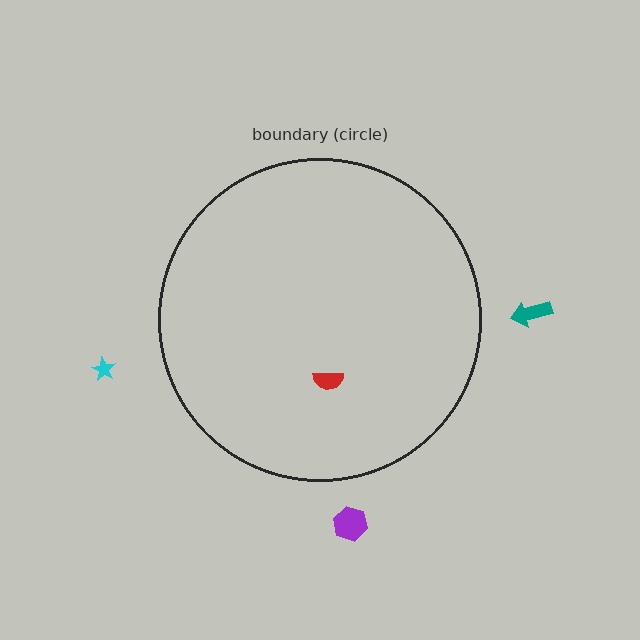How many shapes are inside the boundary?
1 inside, 3 outside.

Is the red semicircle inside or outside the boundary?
Inside.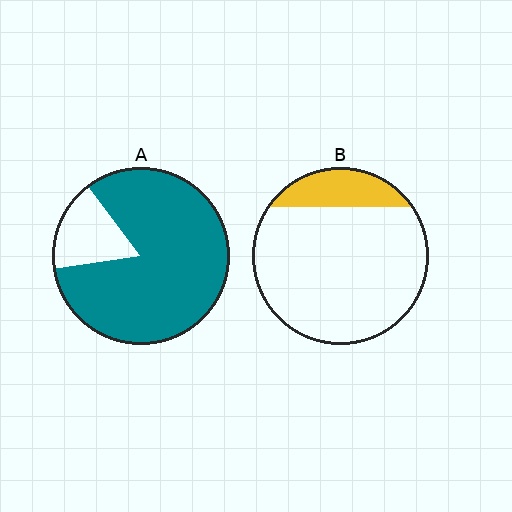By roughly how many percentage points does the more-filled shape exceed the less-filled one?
By roughly 65 percentage points (A over B).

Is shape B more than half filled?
No.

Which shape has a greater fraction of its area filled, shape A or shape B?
Shape A.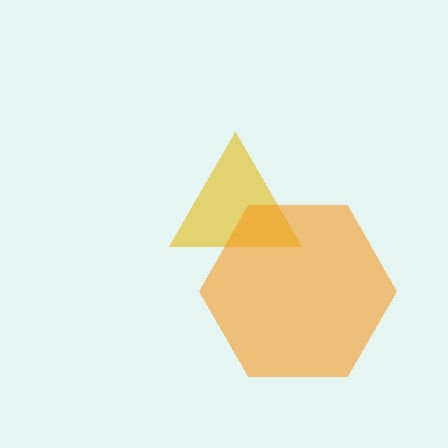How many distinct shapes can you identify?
There are 2 distinct shapes: a yellow triangle, an orange hexagon.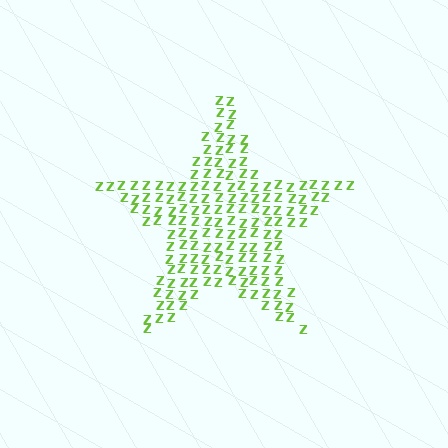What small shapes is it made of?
It is made of small letter Z's.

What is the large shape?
The large shape is a star.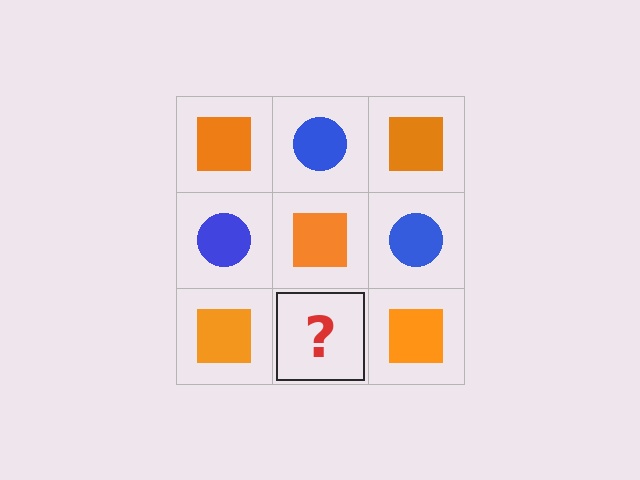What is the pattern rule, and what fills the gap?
The rule is that it alternates orange square and blue circle in a checkerboard pattern. The gap should be filled with a blue circle.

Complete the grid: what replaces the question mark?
The question mark should be replaced with a blue circle.